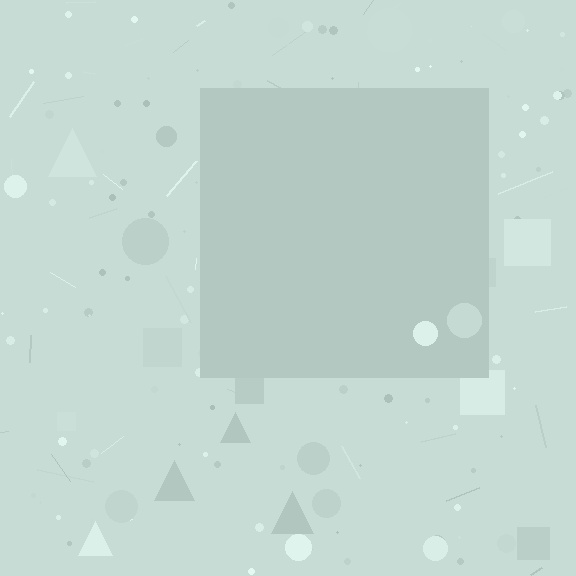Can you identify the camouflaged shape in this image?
The camouflaged shape is a square.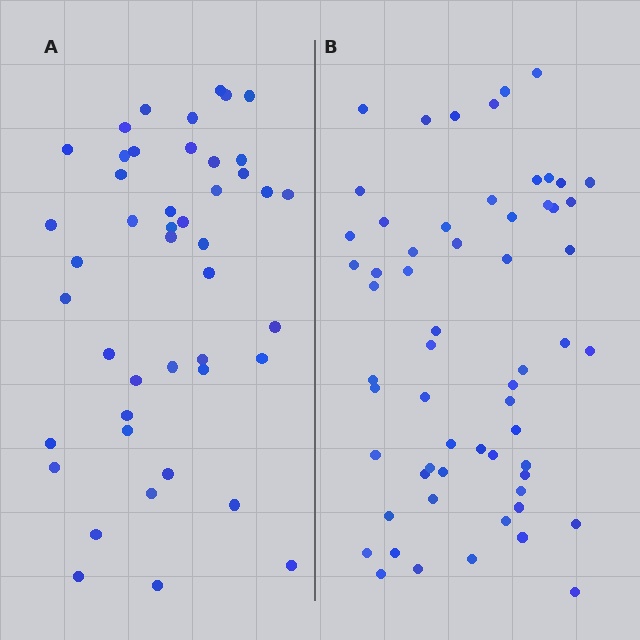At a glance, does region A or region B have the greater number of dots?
Region B (the right region) has more dots.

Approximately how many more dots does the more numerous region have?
Region B has approximately 15 more dots than region A.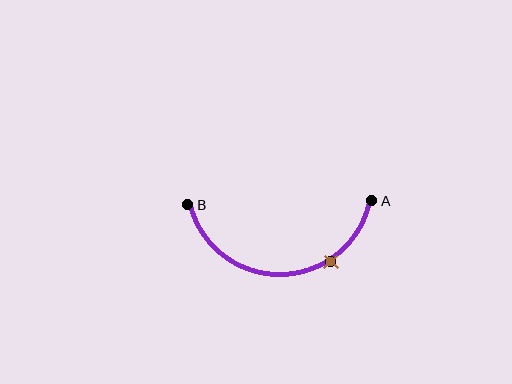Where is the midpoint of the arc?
The arc midpoint is the point on the curve farthest from the straight line joining A and B. It sits below that line.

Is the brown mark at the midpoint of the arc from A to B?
No. The brown mark lies on the arc but is closer to endpoint A. The arc midpoint would be at the point on the curve equidistant along the arc from both A and B.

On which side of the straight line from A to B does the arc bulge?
The arc bulges below the straight line connecting A and B.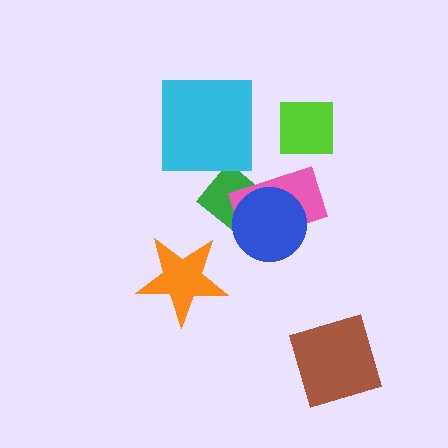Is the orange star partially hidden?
No, no other shape covers it.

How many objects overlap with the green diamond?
2 objects overlap with the green diamond.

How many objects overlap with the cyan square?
0 objects overlap with the cyan square.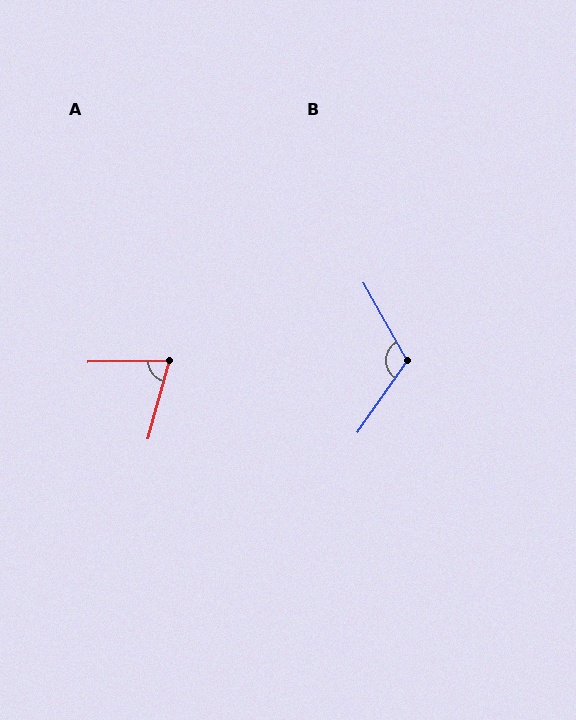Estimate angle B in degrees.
Approximately 116 degrees.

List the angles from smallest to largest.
A (74°), B (116°).